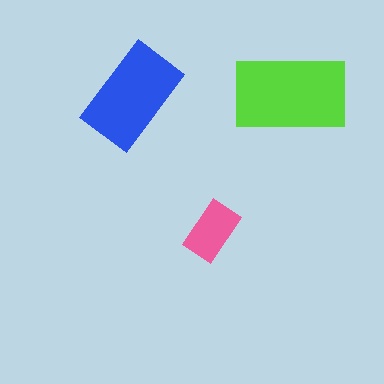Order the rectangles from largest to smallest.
the lime one, the blue one, the pink one.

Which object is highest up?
The lime rectangle is topmost.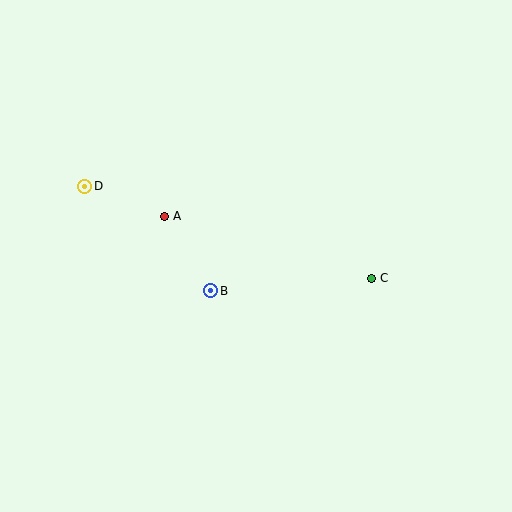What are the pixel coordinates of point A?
Point A is at (164, 216).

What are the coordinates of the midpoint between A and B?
The midpoint between A and B is at (187, 254).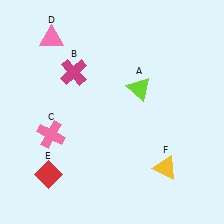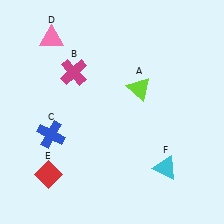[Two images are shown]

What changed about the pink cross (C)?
In Image 1, C is pink. In Image 2, it changed to blue.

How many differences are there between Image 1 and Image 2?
There are 2 differences between the two images.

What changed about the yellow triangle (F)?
In Image 1, F is yellow. In Image 2, it changed to cyan.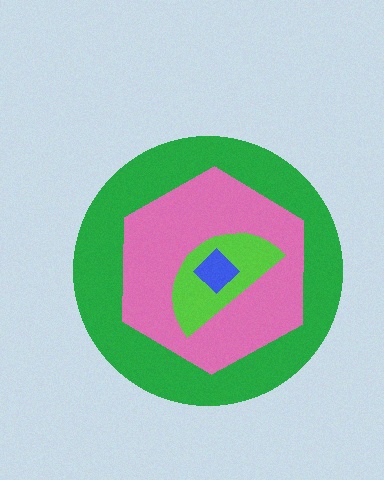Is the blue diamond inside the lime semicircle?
Yes.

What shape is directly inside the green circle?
The pink hexagon.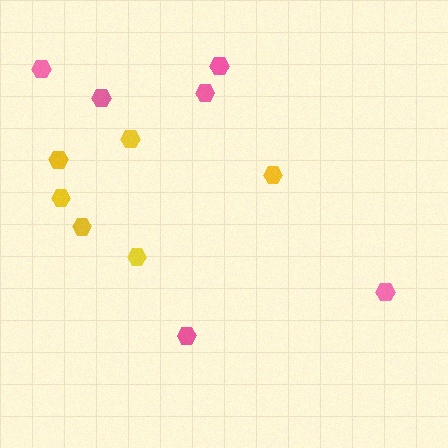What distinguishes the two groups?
There are 2 groups: one group of pink hexagons (6) and one group of yellow hexagons (6).